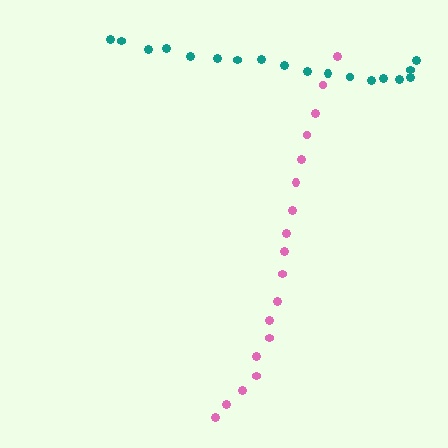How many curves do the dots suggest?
There are 2 distinct paths.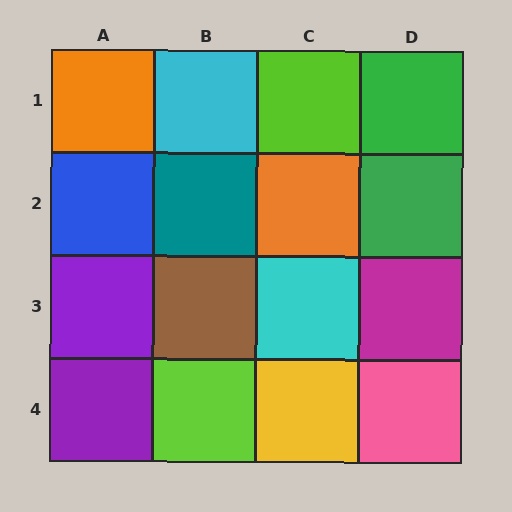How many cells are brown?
1 cell is brown.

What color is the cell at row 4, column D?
Pink.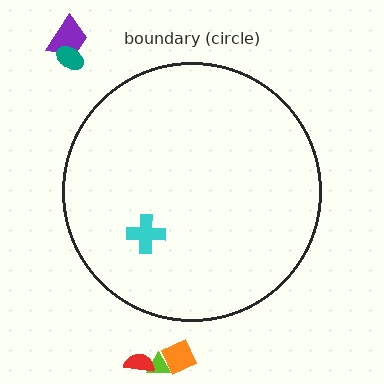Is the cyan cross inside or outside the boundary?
Inside.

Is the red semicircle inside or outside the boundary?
Outside.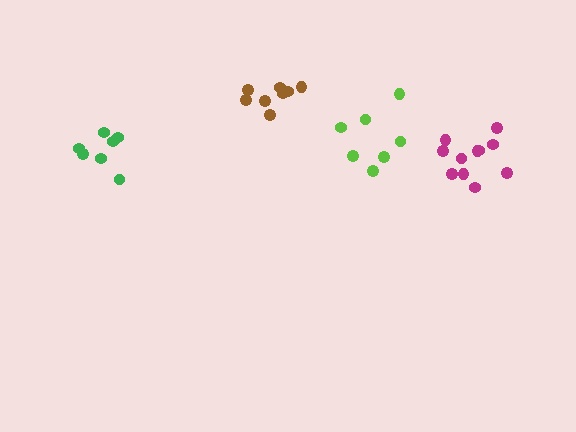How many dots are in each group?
Group 1: 9 dots, Group 2: 7 dots, Group 3: 11 dots, Group 4: 7 dots (34 total).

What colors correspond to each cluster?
The clusters are colored: brown, green, magenta, lime.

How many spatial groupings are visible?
There are 4 spatial groupings.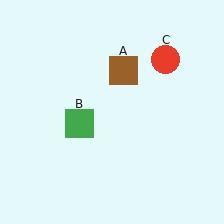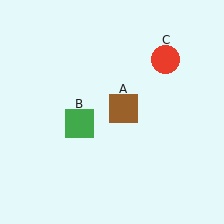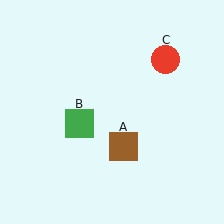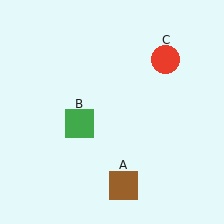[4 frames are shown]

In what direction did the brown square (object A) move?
The brown square (object A) moved down.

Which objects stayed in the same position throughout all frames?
Green square (object B) and red circle (object C) remained stationary.